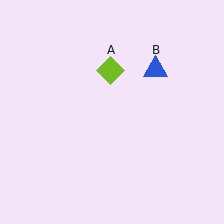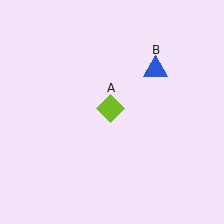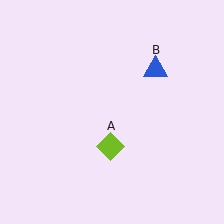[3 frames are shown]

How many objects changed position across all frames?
1 object changed position: lime diamond (object A).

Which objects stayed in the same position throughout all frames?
Blue triangle (object B) remained stationary.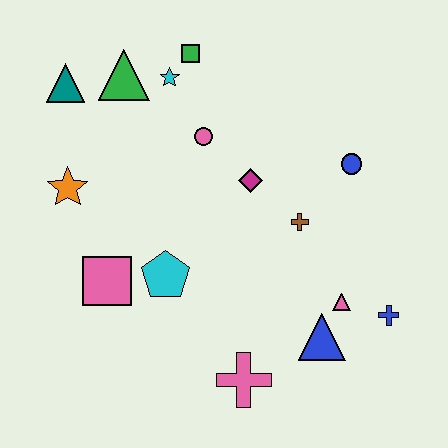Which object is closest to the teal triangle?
The green triangle is closest to the teal triangle.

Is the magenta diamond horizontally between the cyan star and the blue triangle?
Yes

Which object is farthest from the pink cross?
The teal triangle is farthest from the pink cross.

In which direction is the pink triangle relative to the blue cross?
The pink triangle is to the left of the blue cross.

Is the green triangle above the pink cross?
Yes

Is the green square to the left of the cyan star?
No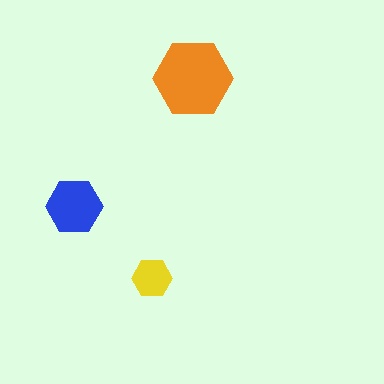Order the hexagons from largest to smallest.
the orange one, the blue one, the yellow one.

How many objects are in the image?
There are 3 objects in the image.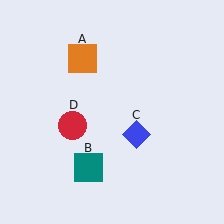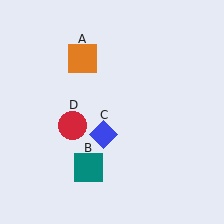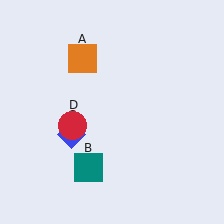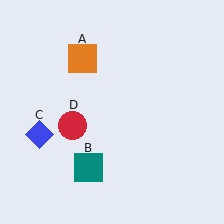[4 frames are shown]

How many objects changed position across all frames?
1 object changed position: blue diamond (object C).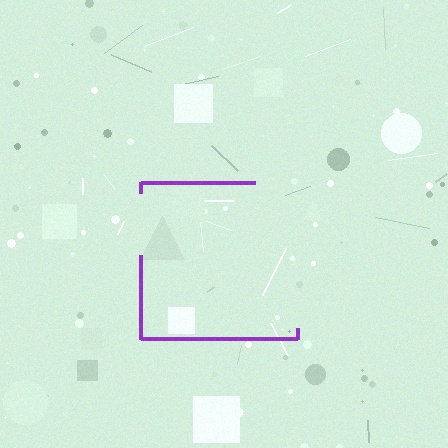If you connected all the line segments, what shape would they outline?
They would outline a square.